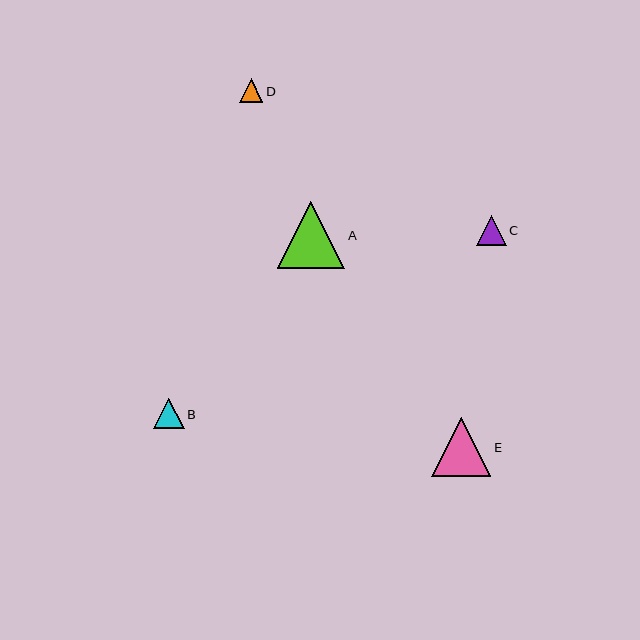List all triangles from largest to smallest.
From largest to smallest: A, E, B, C, D.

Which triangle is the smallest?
Triangle D is the smallest with a size of approximately 23 pixels.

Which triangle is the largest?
Triangle A is the largest with a size of approximately 68 pixels.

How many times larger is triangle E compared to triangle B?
Triangle E is approximately 1.9 times the size of triangle B.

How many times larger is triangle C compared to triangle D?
Triangle C is approximately 1.3 times the size of triangle D.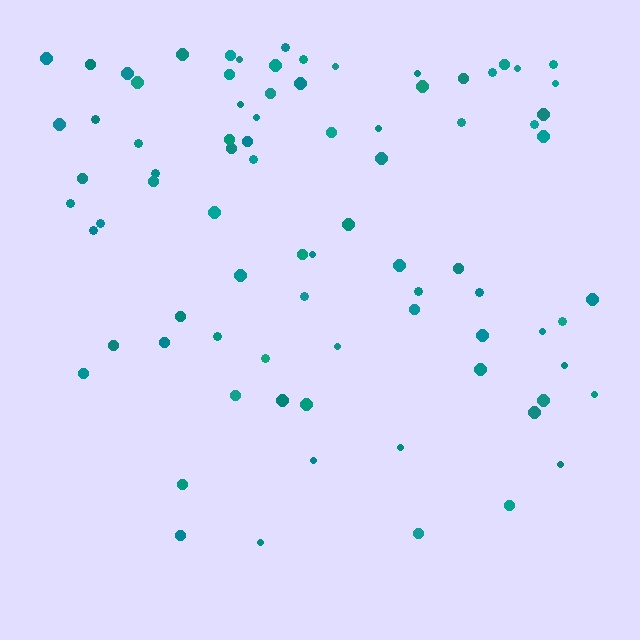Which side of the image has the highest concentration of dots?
The top.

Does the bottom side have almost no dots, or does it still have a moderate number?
Still a moderate number, just noticeably fewer than the top.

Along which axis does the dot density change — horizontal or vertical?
Vertical.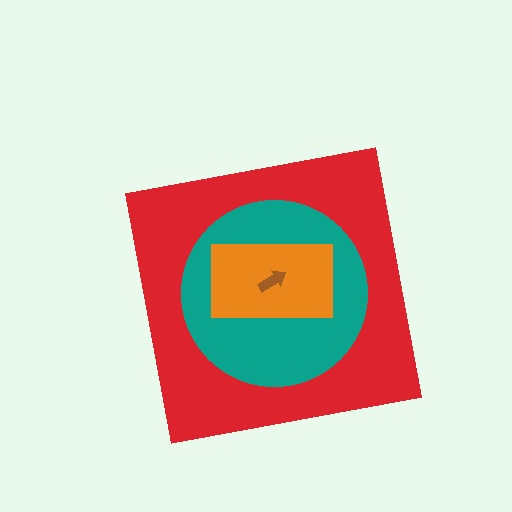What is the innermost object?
The brown arrow.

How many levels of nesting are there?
4.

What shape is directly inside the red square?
The teal circle.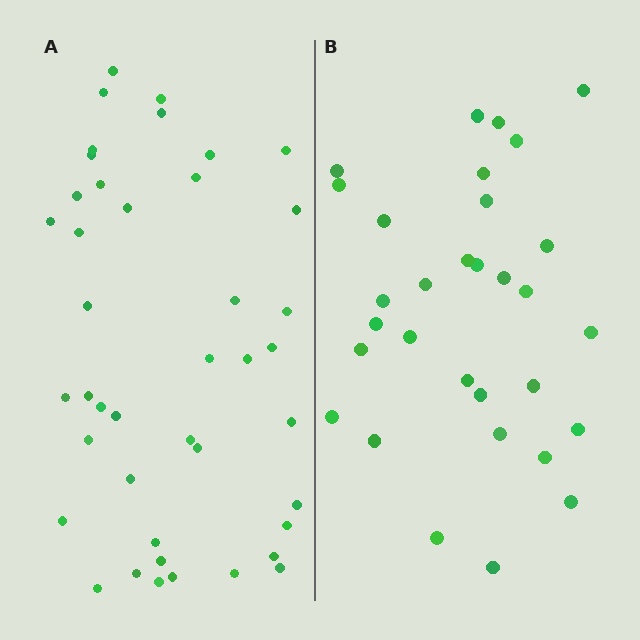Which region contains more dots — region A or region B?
Region A (the left region) has more dots.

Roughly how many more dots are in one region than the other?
Region A has roughly 12 or so more dots than region B.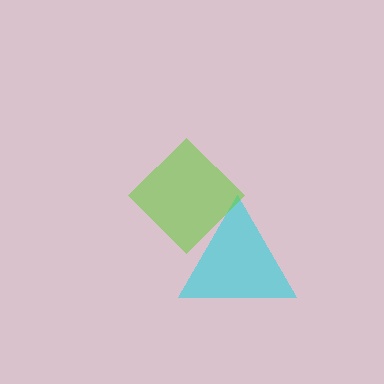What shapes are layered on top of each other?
The layered shapes are: a cyan triangle, a lime diamond.